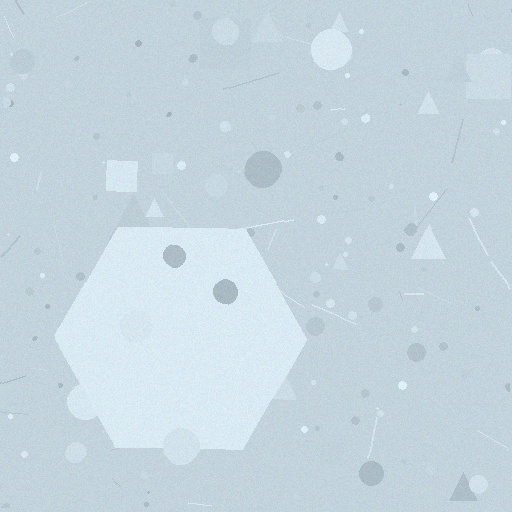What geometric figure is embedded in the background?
A hexagon is embedded in the background.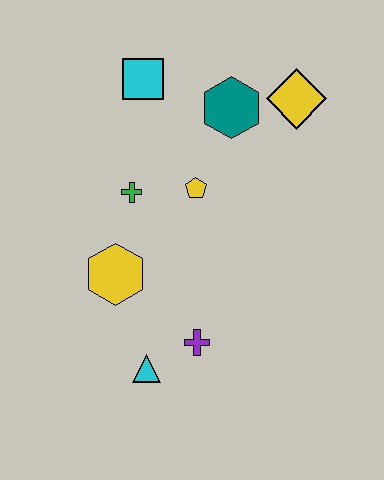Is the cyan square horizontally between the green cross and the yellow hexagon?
No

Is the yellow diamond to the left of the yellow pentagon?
No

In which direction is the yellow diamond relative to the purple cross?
The yellow diamond is above the purple cross.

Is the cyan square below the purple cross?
No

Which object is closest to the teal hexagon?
The yellow diamond is closest to the teal hexagon.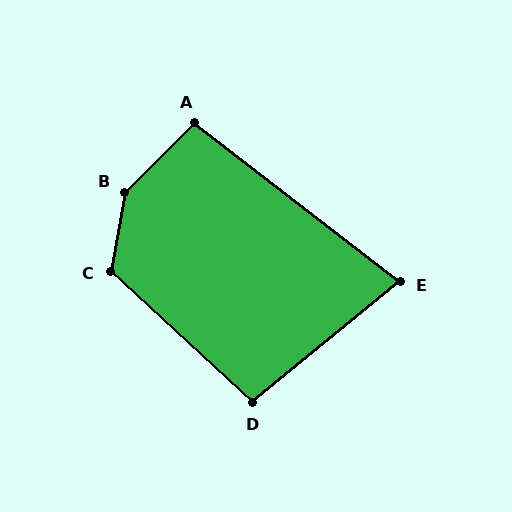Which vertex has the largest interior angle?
B, at approximately 144 degrees.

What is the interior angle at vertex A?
Approximately 98 degrees (obtuse).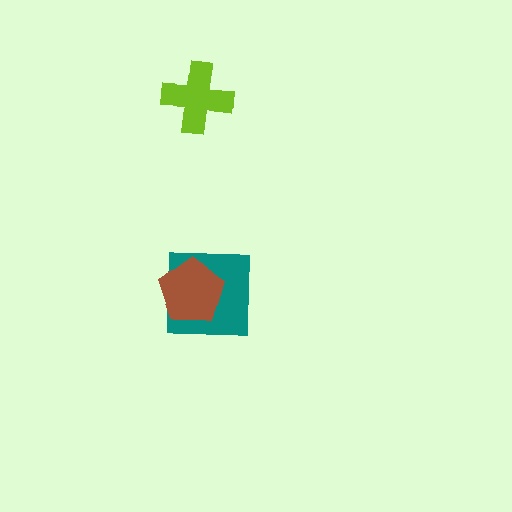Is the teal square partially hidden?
Yes, it is partially covered by another shape.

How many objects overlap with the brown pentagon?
1 object overlaps with the brown pentagon.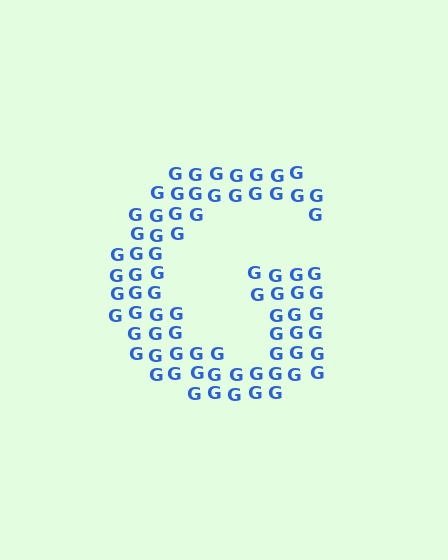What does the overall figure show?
The overall figure shows the letter G.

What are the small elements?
The small elements are letter G's.